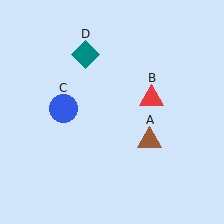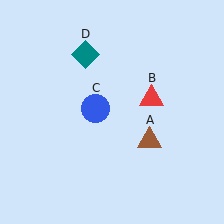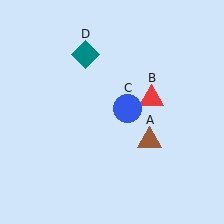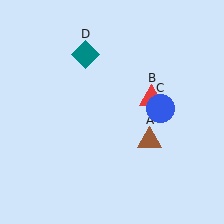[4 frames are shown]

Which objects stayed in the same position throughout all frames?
Brown triangle (object A) and red triangle (object B) and teal diamond (object D) remained stationary.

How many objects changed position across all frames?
1 object changed position: blue circle (object C).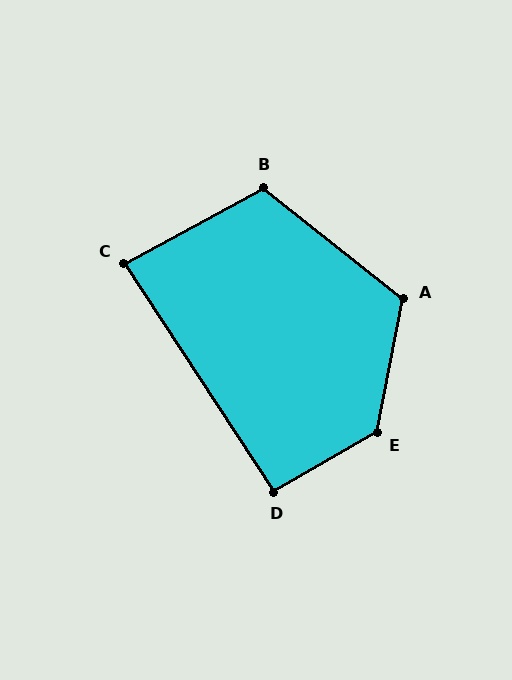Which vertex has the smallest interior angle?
C, at approximately 85 degrees.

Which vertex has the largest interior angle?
E, at approximately 130 degrees.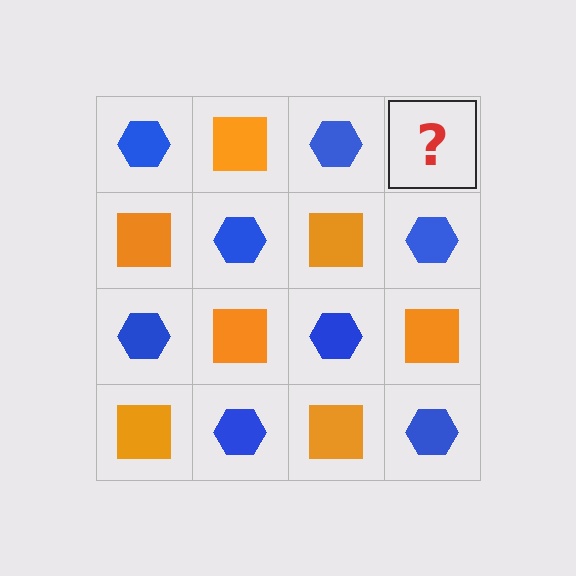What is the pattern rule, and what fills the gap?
The rule is that it alternates blue hexagon and orange square in a checkerboard pattern. The gap should be filled with an orange square.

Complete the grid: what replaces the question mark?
The question mark should be replaced with an orange square.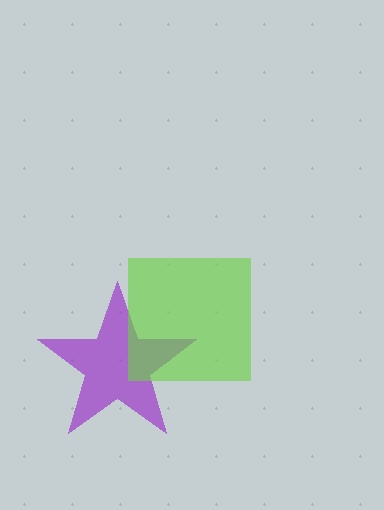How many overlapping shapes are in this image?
There are 2 overlapping shapes in the image.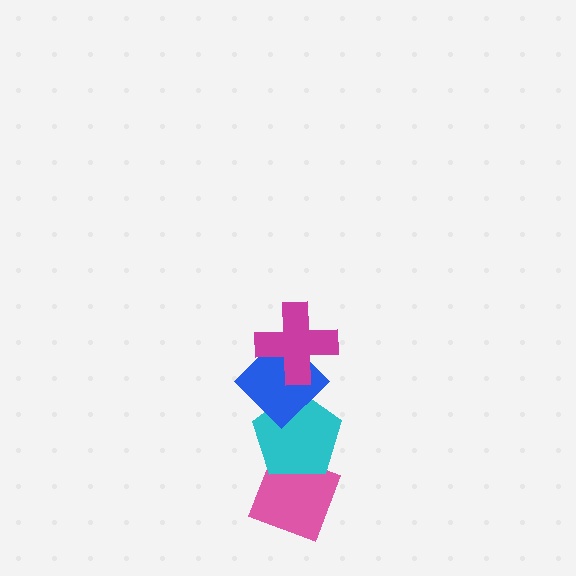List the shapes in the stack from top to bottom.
From top to bottom: the magenta cross, the blue diamond, the cyan pentagon, the pink diamond.